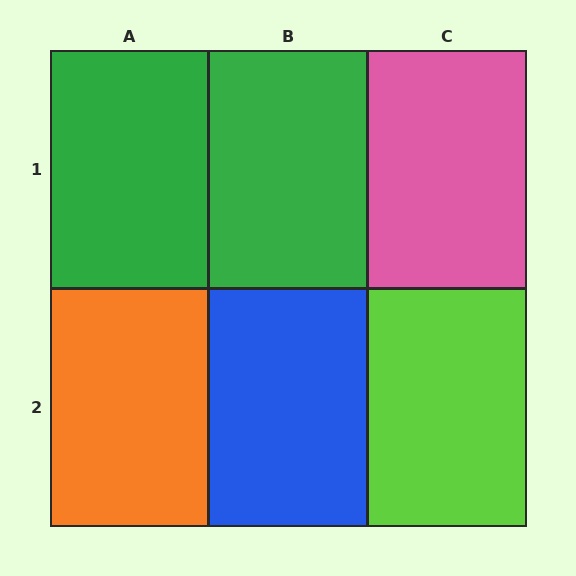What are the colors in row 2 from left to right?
Orange, blue, lime.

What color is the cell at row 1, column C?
Pink.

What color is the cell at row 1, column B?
Green.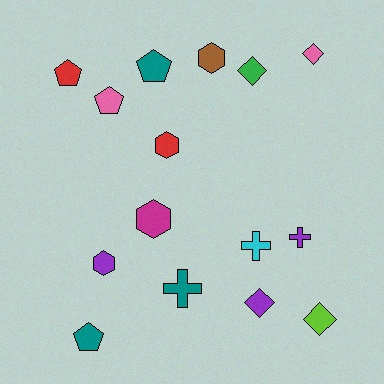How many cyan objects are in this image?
There is 1 cyan object.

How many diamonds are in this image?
There are 4 diamonds.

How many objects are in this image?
There are 15 objects.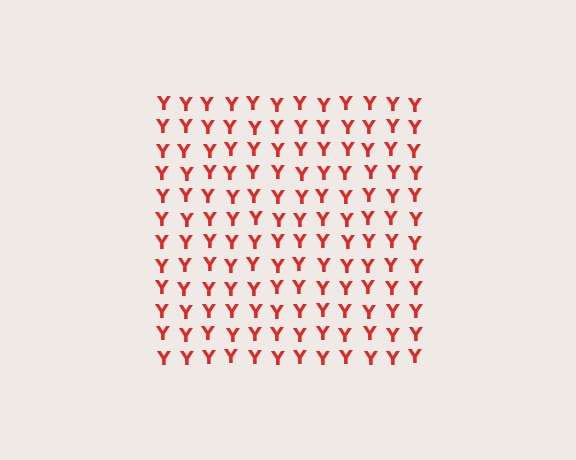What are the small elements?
The small elements are letter Y's.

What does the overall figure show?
The overall figure shows a square.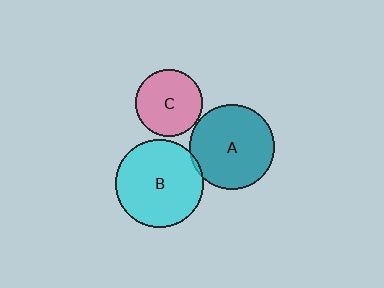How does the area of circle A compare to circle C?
Approximately 1.6 times.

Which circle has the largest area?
Circle B (cyan).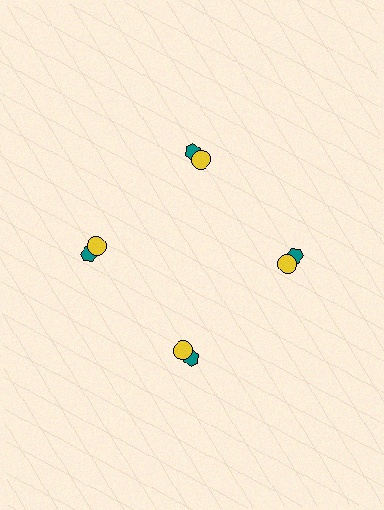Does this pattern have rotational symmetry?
Yes, this pattern has 4-fold rotational symmetry. It looks the same after rotating 90 degrees around the center.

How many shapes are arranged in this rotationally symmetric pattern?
There are 8 shapes, arranged in 4 groups of 2.